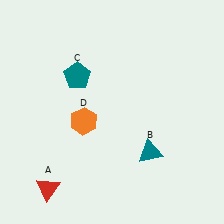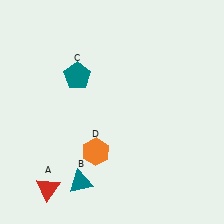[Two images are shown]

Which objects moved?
The objects that moved are: the teal triangle (B), the orange hexagon (D).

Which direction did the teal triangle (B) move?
The teal triangle (B) moved left.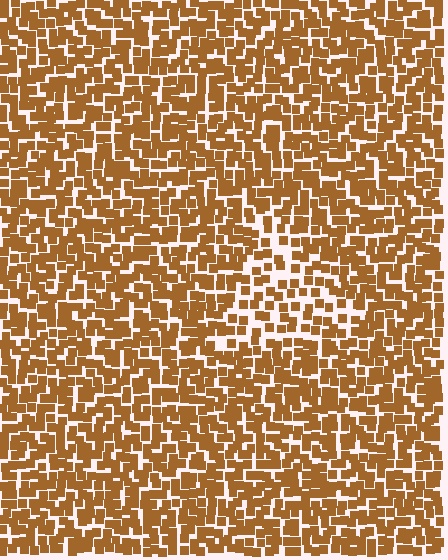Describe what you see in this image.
The image contains small brown elements arranged at two different densities. A triangle-shaped region is visible where the elements are less densely packed than the surrounding area.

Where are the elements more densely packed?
The elements are more densely packed outside the triangle boundary.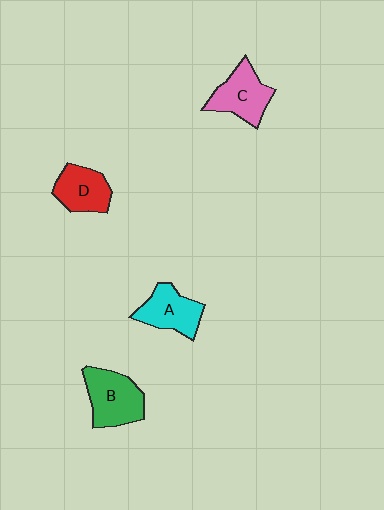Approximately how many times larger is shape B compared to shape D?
Approximately 1.3 times.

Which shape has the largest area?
Shape B (green).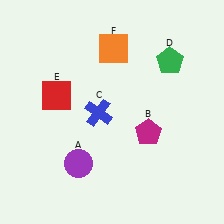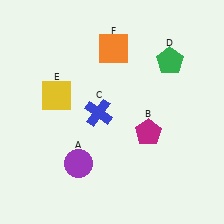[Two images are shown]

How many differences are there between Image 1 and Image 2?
There is 1 difference between the two images.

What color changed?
The square (E) changed from red in Image 1 to yellow in Image 2.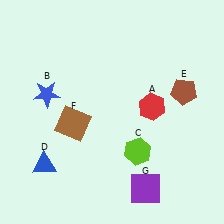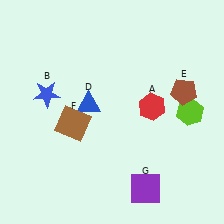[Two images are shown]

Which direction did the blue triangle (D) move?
The blue triangle (D) moved up.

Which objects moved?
The objects that moved are: the lime hexagon (C), the blue triangle (D).